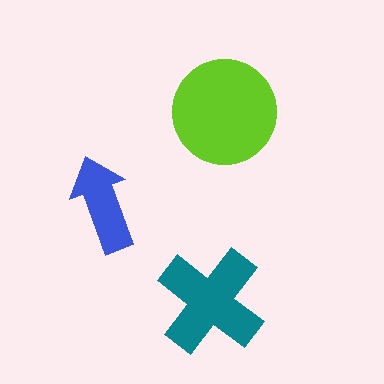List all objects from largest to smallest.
The lime circle, the teal cross, the blue arrow.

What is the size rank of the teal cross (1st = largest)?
2nd.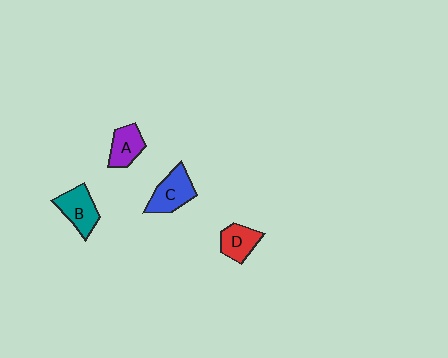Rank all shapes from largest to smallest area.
From largest to smallest: C (blue), B (teal), A (purple), D (red).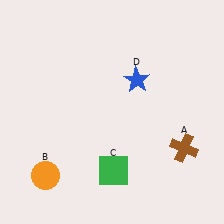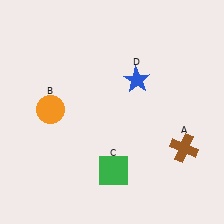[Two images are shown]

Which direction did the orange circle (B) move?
The orange circle (B) moved up.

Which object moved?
The orange circle (B) moved up.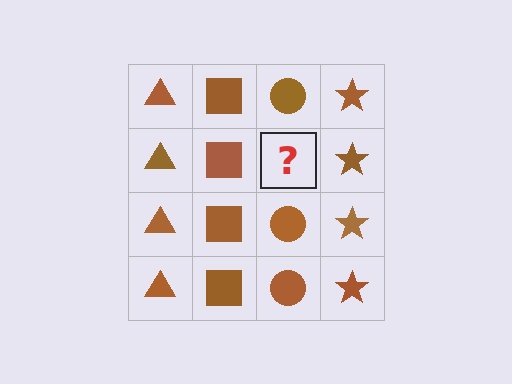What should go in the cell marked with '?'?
The missing cell should contain a brown circle.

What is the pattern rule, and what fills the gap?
The rule is that each column has a consistent shape. The gap should be filled with a brown circle.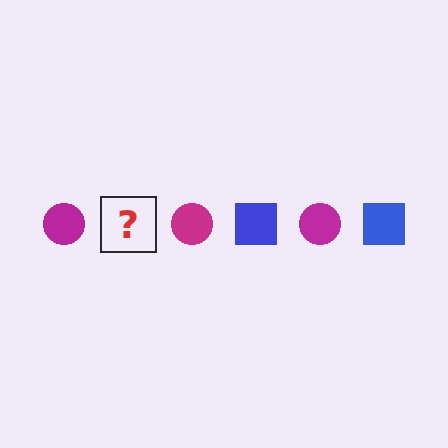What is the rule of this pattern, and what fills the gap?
The rule is that the pattern alternates between magenta circle and blue square. The gap should be filled with a blue square.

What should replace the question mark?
The question mark should be replaced with a blue square.